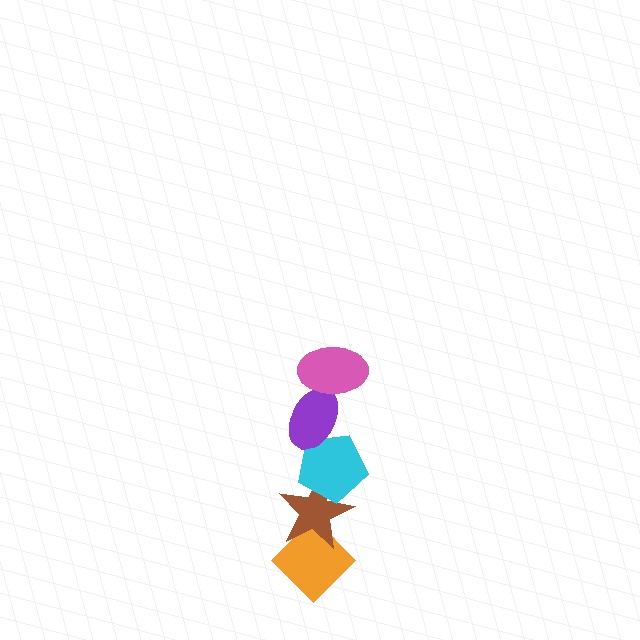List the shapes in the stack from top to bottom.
From top to bottom: the pink ellipse, the purple ellipse, the cyan pentagon, the brown star, the orange diamond.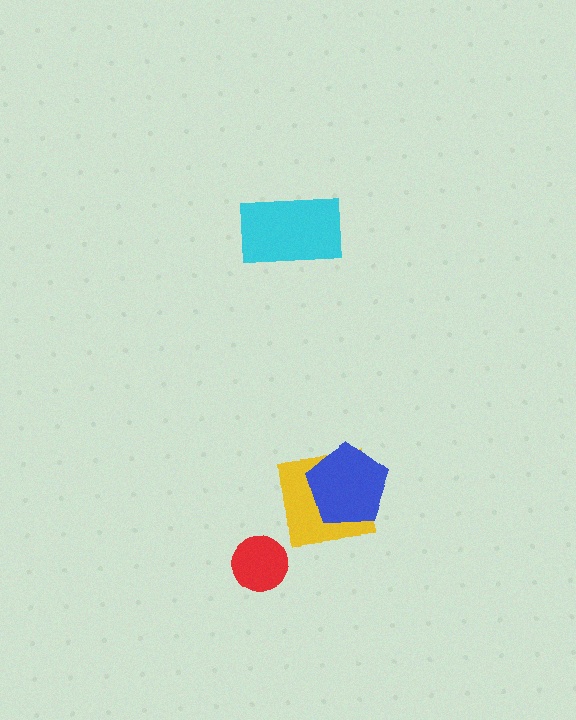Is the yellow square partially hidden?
Yes, it is partially covered by another shape.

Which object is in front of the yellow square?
The blue pentagon is in front of the yellow square.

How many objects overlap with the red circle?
0 objects overlap with the red circle.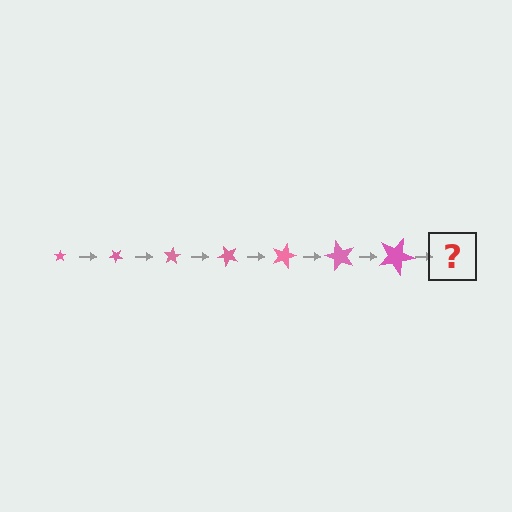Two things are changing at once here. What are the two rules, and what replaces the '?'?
The two rules are that the star grows larger each step and it rotates 40 degrees each step. The '?' should be a star, larger than the previous one and rotated 280 degrees from the start.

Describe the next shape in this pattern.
It should be a star, larger than the previous one and rotated 280 degrees from the start.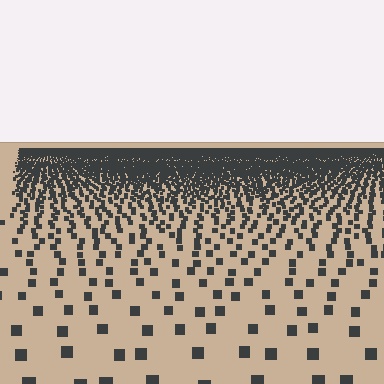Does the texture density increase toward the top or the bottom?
Density increases toward the top.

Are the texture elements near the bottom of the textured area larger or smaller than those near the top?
Larger. Near the bottom, elements are closer to the viewer and appear at a bigger on-screen size.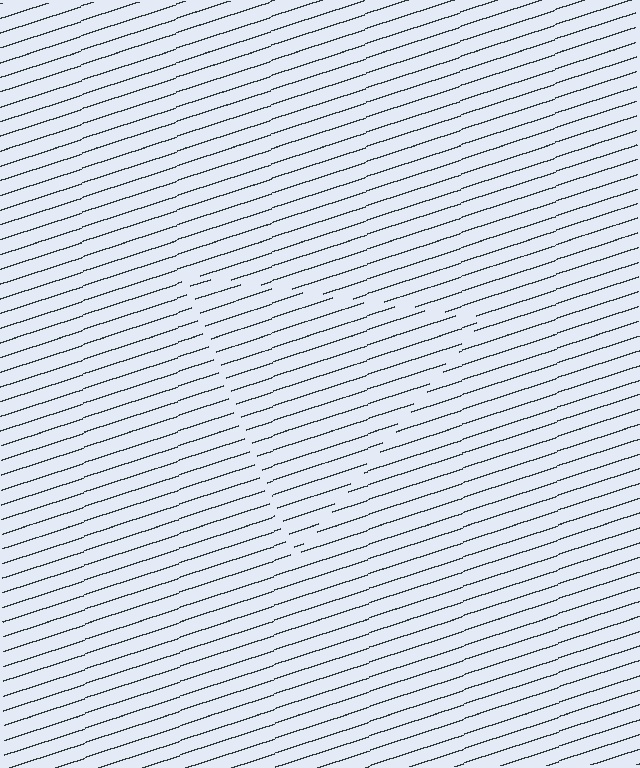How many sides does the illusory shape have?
3 sides — the line-ends trace a triangle.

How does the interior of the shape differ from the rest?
The interior of the shape contains the same grating, shifted by half a period — the contour is defined by the phase discontinuity where line-ends from the inner and outer gratings abut.